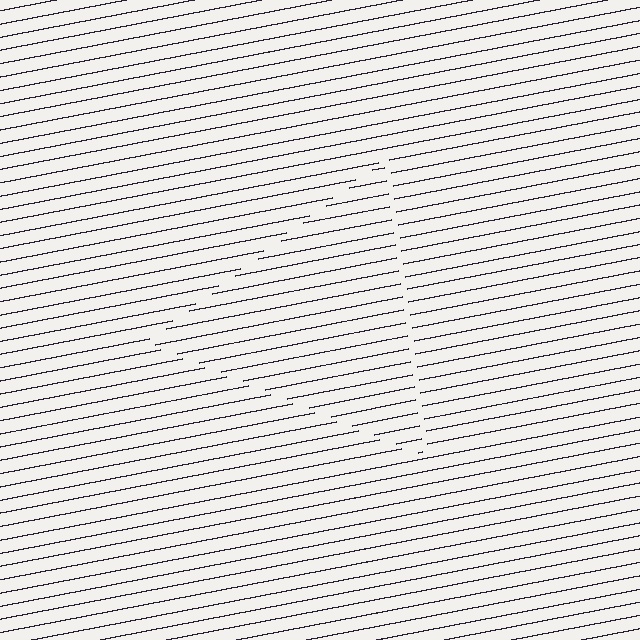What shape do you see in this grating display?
An illusory triangle. The interior of the shape contains the same grating, shifted by half a period — the contour is defined by the phase discontinuity where line-ends from the inner and outer gratings abut.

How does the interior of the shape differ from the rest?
The interior of the shape contains the same grating, shifted by half a period — the contour is defined by the phase discontinuity where line-ends from the inner and outer gratings abut.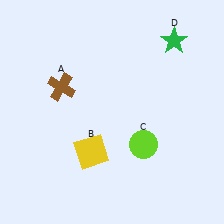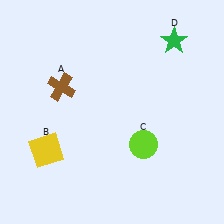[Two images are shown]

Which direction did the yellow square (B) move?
The yellow square (B) moved left.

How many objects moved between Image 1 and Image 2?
1 object moved between the two images.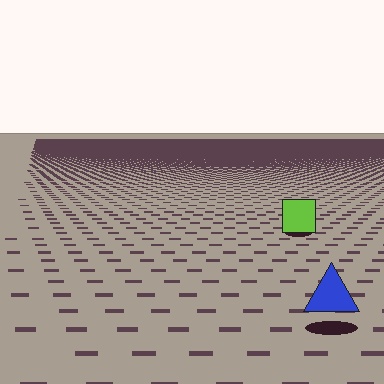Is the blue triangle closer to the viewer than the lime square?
Yes. The blue triangle is closer — you can tell from the texture gradient: the ground texture is coarser near it.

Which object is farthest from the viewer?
The lime square is farthest from the viewer. It appears smaller and the ground texture around it is denser.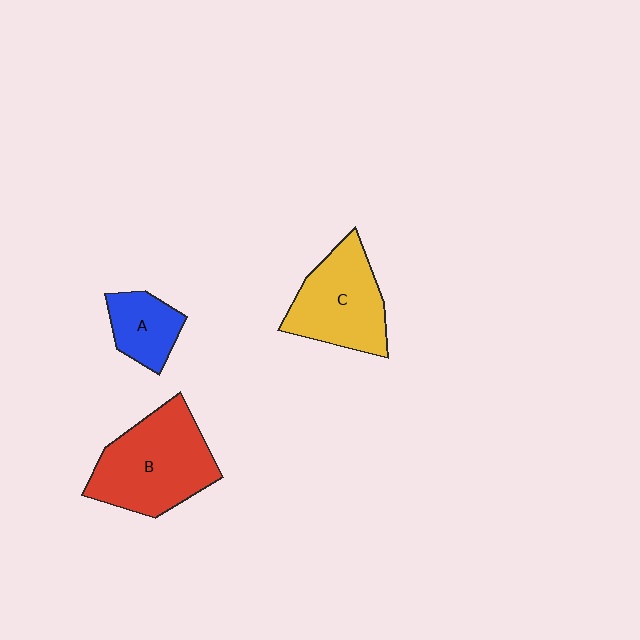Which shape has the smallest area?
Shape A (blue).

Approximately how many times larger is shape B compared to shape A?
Approximately 2.3 times.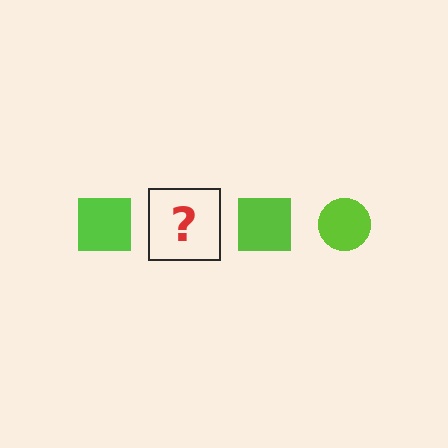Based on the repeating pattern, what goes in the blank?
The blank should be a lime circle.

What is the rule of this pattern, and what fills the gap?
The rule is that the pattern cycles through square, circle shapes in lime. The gap should be filled with a lime circle.